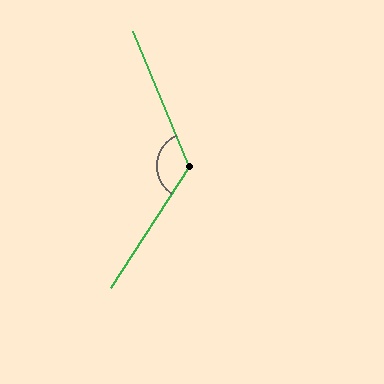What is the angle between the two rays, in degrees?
Approximately 125 degrees.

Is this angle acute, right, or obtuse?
It is obtuse.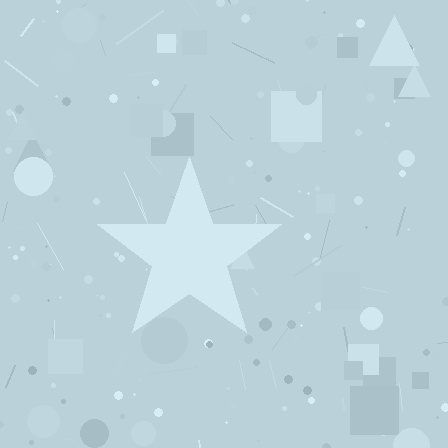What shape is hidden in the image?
A star is hidden in the image.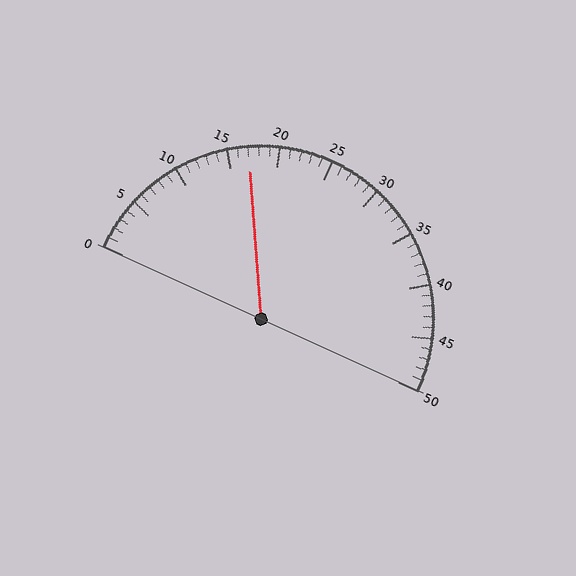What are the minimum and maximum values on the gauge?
The gauge ranges from 0 to 50.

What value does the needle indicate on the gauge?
The needle indicates approximately 17.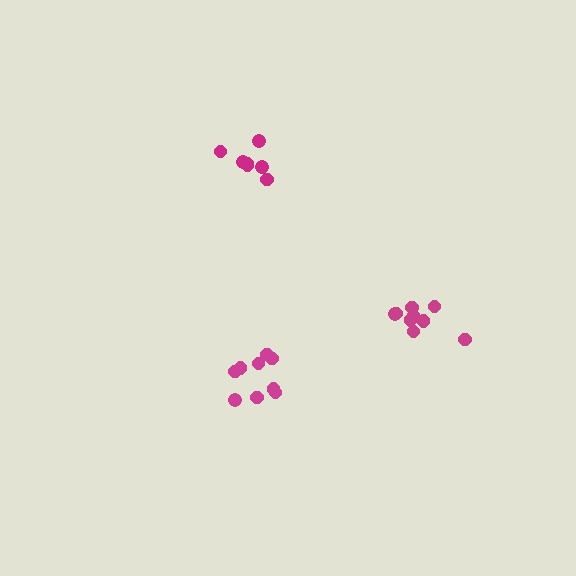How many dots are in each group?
Group 1: 7 dots, Group 2: 9 dots, Group 3: 9 dots (25 total).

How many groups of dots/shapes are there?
There are 3 groups.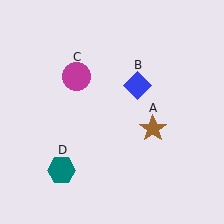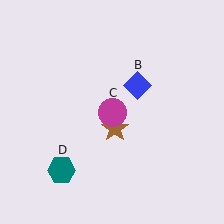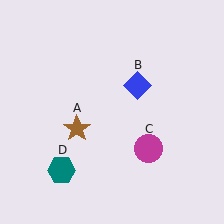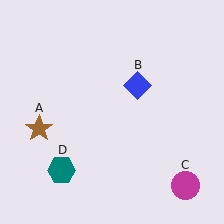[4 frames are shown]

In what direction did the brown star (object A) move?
The brown star (object A) moved left.